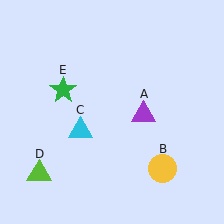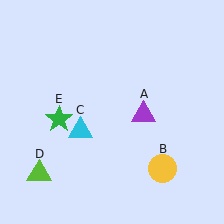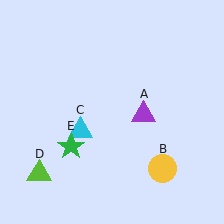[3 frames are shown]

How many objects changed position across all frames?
1 object changed position: green star (object E).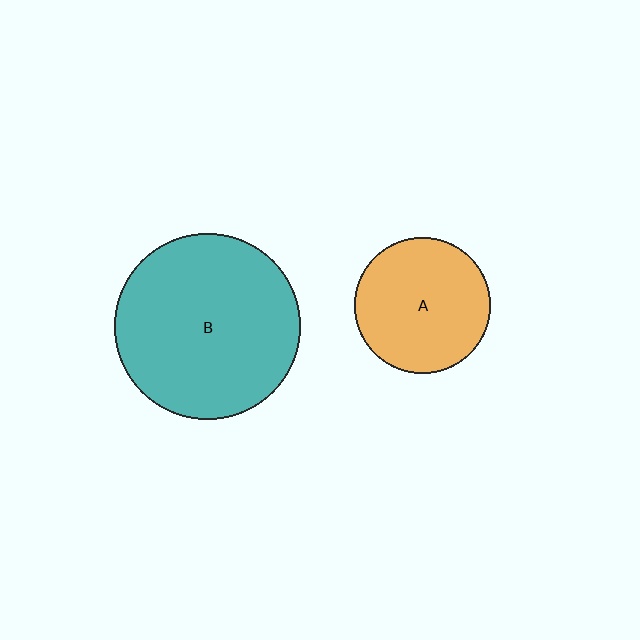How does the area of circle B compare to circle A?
Approximately 1.9 times.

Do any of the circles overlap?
No, none of the circles overlap.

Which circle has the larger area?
Circle B (teal).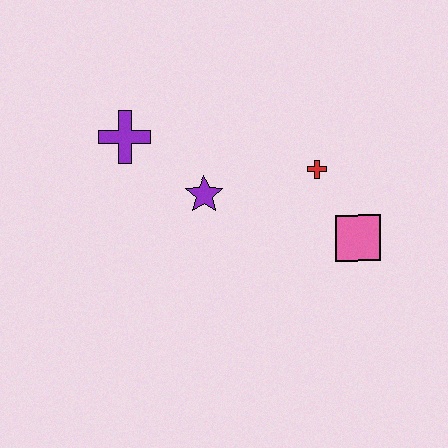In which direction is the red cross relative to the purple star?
The red cross is to the right of the purple star.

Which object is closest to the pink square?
The red cross is closest to the pink square.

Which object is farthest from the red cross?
The purple cross is farthest from the red cross.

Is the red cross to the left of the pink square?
Yes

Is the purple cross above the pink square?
Yes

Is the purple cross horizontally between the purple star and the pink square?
No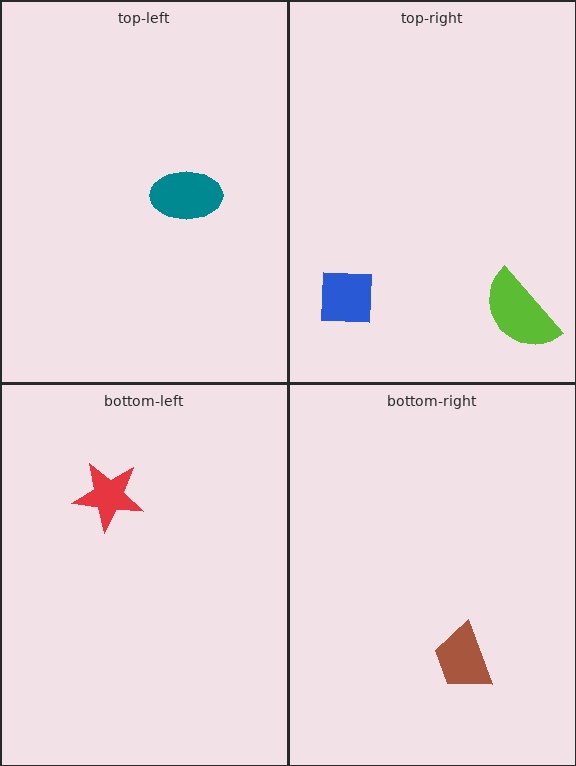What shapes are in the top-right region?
The blue square, the lime semicircle.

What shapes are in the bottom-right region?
The brown trapezoid.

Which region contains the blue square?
The top-right region.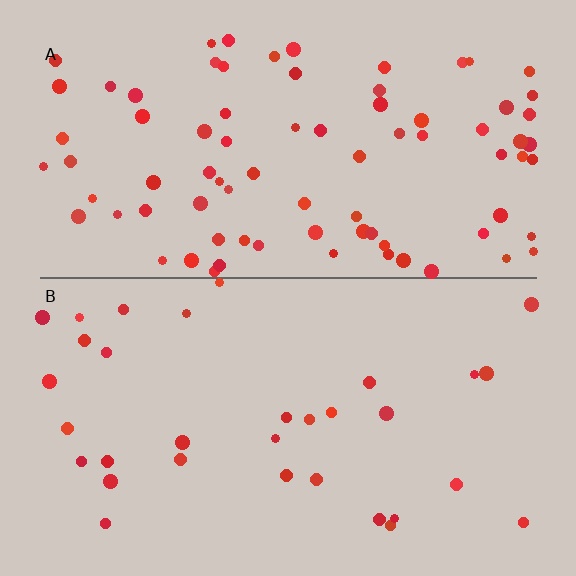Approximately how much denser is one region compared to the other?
Approximately 2.5× — region A over region B.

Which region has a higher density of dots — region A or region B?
A (the top).